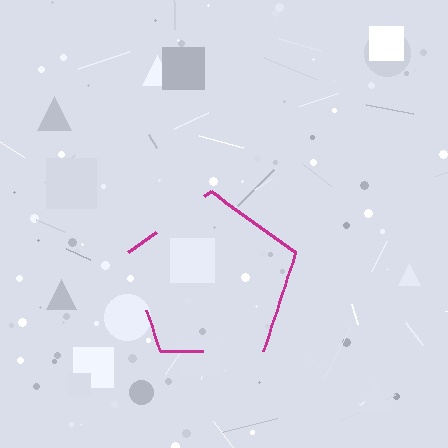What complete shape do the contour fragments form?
The contour fragments form a pentagon.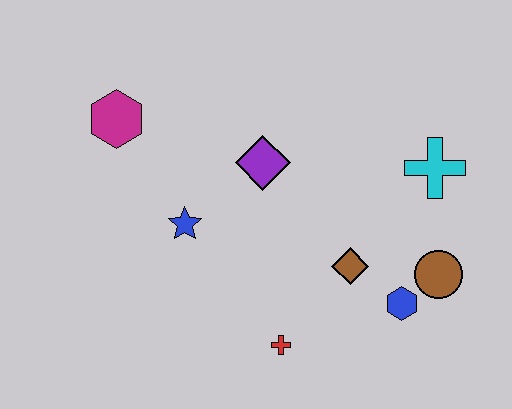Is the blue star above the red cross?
Yes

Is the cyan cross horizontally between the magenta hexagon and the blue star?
No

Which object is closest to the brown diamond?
The blue hexagon is closest to the brown diamond.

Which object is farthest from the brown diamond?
The magenta hexagon is farthest from the brown diamond.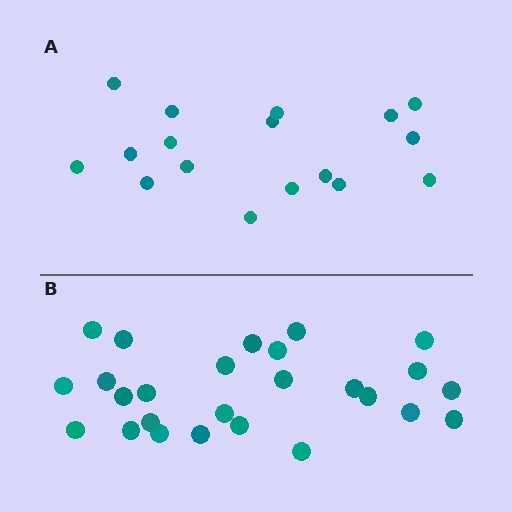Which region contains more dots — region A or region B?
Region B (the bottom region) has more dots.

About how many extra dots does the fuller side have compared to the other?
Region B has roughly 8 or so more dots than region A.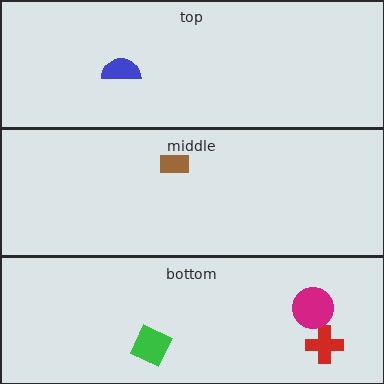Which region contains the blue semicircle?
The top region.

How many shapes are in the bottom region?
3.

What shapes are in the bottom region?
The green square, the red cross, the magenta circle.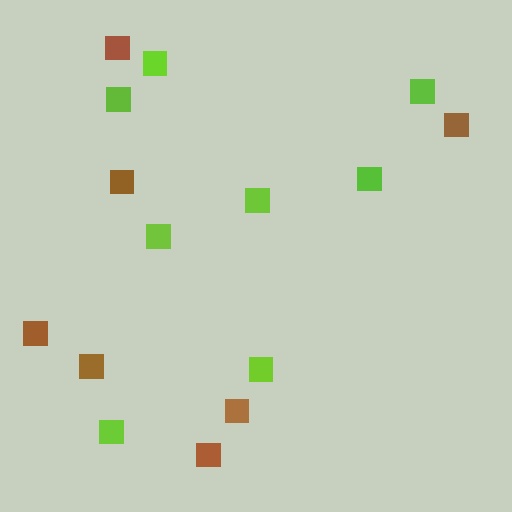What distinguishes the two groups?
There are 2 groups: one group of brown squares (7) and one group of lime squares (8).